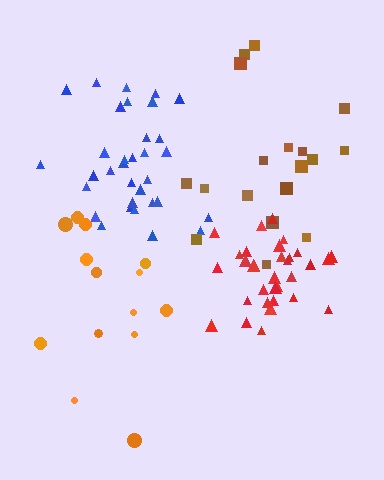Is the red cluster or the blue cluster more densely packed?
Red.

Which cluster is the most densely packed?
Red.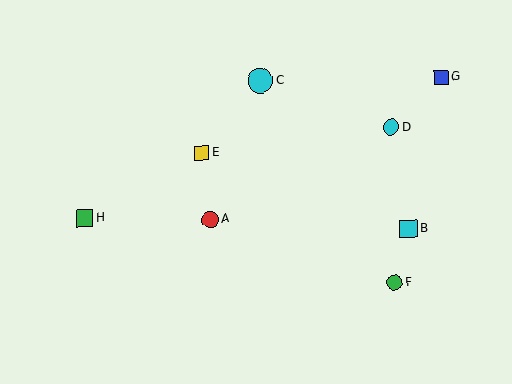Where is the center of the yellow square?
The center of the yellow square is at (201, 153).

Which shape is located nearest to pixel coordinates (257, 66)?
The cyan circle (labeled C) at (260, 81) is nearest to that location.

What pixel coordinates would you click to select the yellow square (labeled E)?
Click at (201, 153) to select the yellow square E.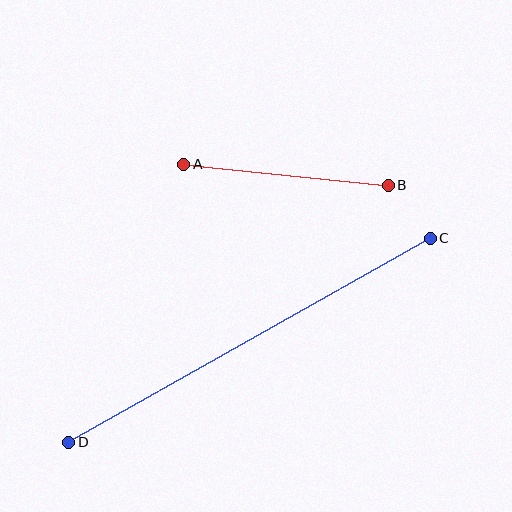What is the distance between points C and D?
The distance is approximately 415 pixels.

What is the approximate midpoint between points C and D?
The midpoint is at approximately (249, 340) pixels.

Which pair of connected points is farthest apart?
Points C and D are farthest apart.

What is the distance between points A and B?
The distance is approximately 206 pixels.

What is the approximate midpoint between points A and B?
The midpoint is at approximately (286, 175) pixels.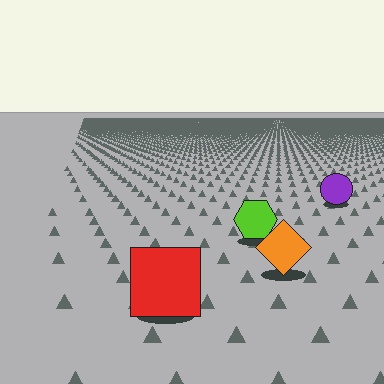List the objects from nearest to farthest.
From nearest to farthest: the red square, the orange diamond, the lime hexagon, the purple circle.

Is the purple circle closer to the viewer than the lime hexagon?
No. The lime hexagon is closer — you can tell from the texture gradient: the ground texture is coarser near it.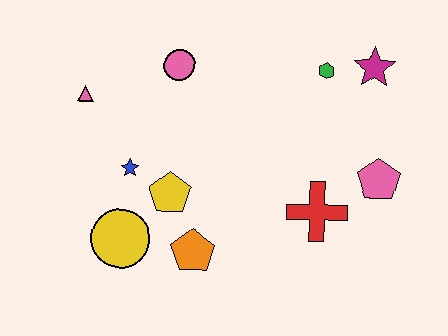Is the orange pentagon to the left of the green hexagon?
Yes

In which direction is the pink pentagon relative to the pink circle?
The pink pentagon is to the right of the pink circle.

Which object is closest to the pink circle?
The pink triangle is closest to the pink circle.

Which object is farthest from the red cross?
The pink triangle is farthest from the red cross.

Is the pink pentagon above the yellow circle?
Yes